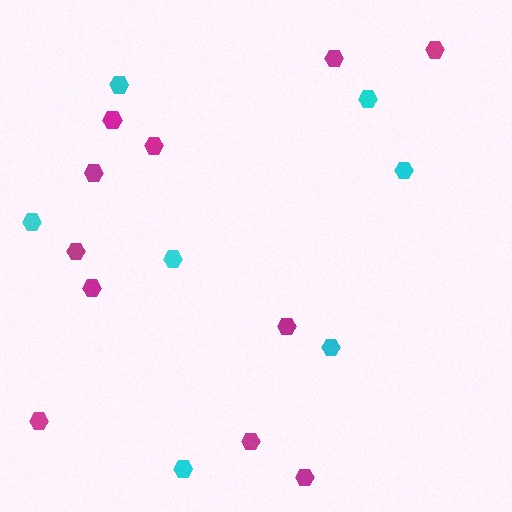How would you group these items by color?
There are 2 groups: one group of magenta hexagons (11) and one group of cyan hexagons (7).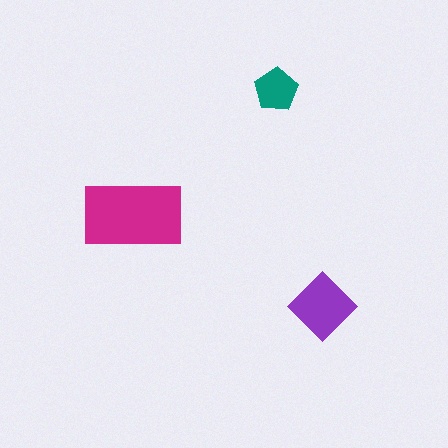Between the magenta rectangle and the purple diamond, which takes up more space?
The magenta rectangle.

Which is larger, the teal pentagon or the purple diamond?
The purple diamond.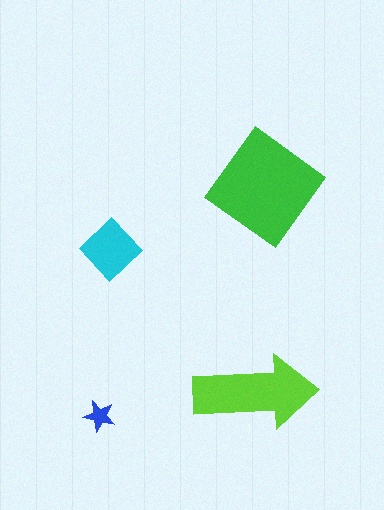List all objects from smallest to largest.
The blue star, the cyan diamond, the lime arrow, the green diamond.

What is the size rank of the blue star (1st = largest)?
4th.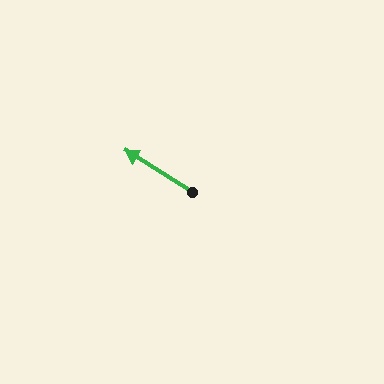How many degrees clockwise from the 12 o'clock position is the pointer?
Approximately 302 degrees.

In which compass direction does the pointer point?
Northwest.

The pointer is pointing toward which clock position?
Roughly 10 o'clock.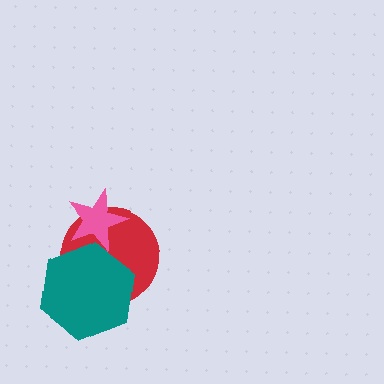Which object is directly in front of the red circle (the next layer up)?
The pink star is directly in front of the red circle.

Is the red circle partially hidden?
Yes, it is partially covered by another shape.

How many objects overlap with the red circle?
2 objects overlap with the red circle.